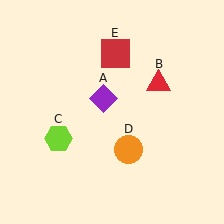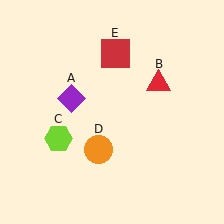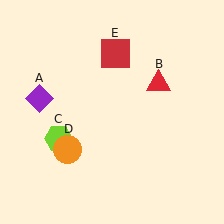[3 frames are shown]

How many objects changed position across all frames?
2 objects changed position: purple diamond (object A), orange circle (object D).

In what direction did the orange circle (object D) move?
The orange circle (object D) moved left.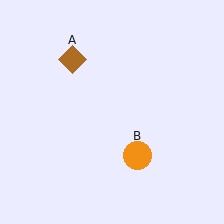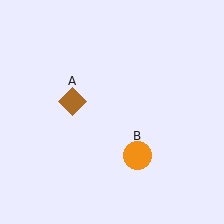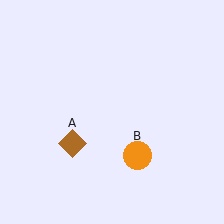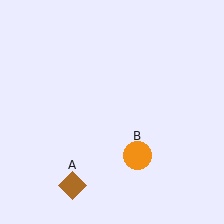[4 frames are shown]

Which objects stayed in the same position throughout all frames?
Orange circle (object B) remained stationary.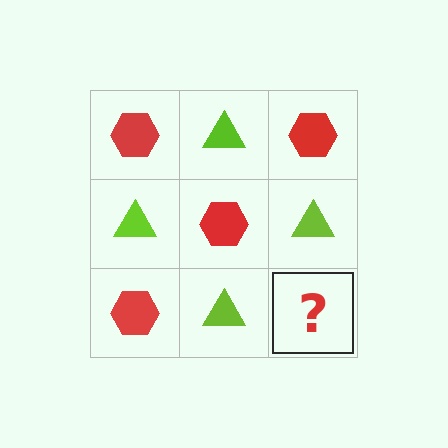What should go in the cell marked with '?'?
The missing cell should contain a red hexagon.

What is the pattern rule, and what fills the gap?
The rule is that it alternates red hexagon and lime triangle in a checkerboard pattern. The gap should be filled with a red hexagon.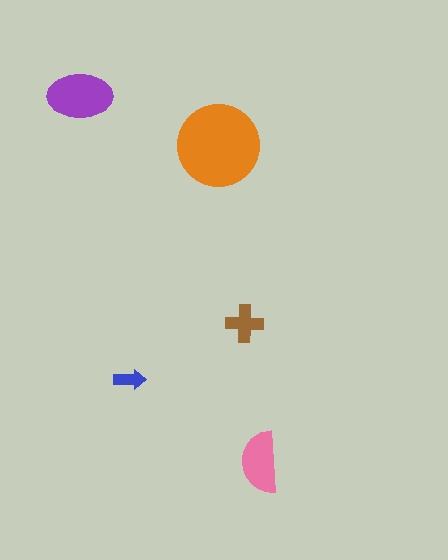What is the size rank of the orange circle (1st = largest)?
1st.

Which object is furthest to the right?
The pink semicircle is rightmost.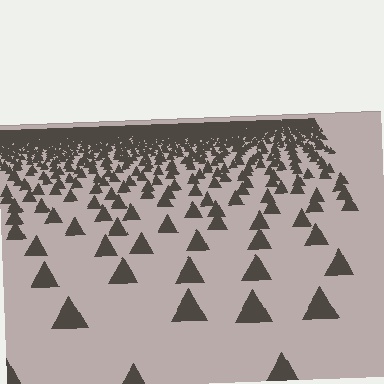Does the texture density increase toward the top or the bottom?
Density increases toward the top.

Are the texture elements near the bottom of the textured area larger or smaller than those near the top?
Larger. Near the bottom, elements are closer to the viewer and appear at a bigger on-screen size.